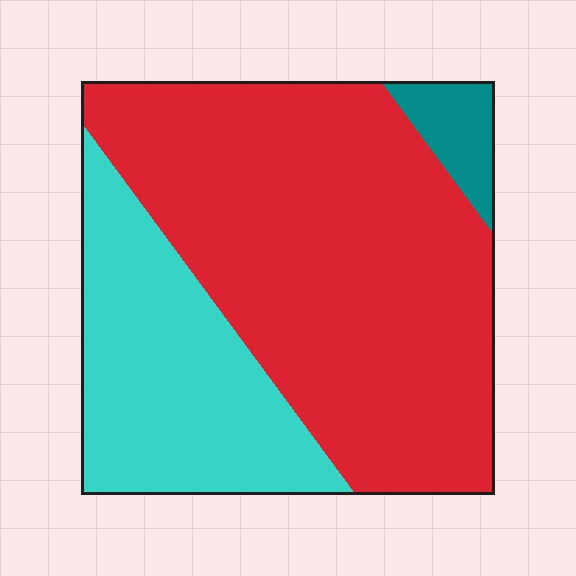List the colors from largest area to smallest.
From largest to smallest: red, cyan, teal.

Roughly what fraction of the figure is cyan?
Cyan takes up between a quarter and a half of the figure.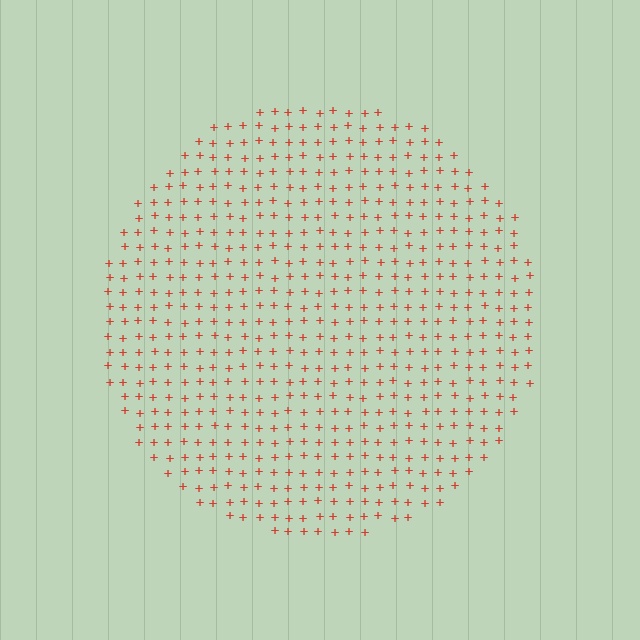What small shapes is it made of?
It is made of small plus signs.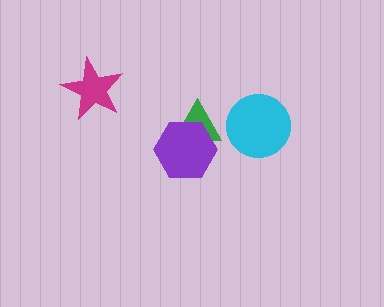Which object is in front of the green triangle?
The purple hexagon is in front of the green triangle.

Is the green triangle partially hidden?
Yes, it is partially covered by another shape.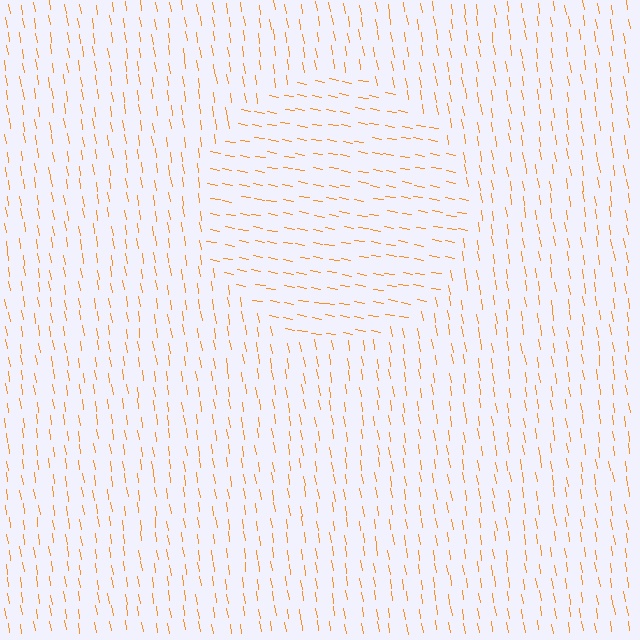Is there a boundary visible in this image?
Yes, there is a texture boundary formed by a change in line orientation.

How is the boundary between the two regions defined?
The boundary is defined purely by a change in line orientation (approximately 71 degrees difference). All lines are the same color and thickness.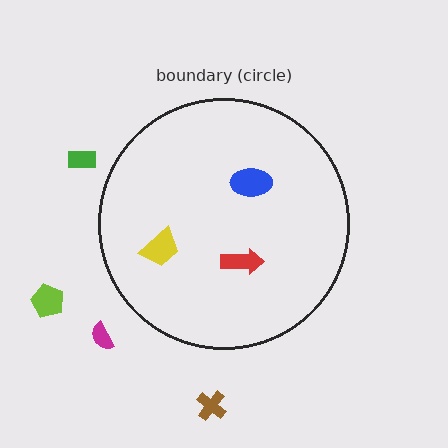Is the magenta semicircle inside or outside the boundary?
Outside.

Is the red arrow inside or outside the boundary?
Inside.